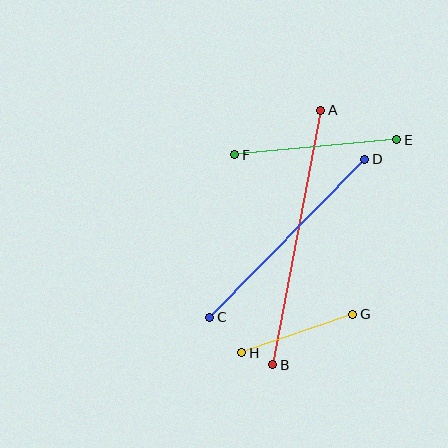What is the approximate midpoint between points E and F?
The midpoint is at approximately (316, 147) pixels.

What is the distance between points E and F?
The distance is approximately 163 pixels.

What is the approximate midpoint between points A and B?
The midpoint is at approximately (297, 238) pixels.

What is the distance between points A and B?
The distance is approximately 259 pixels.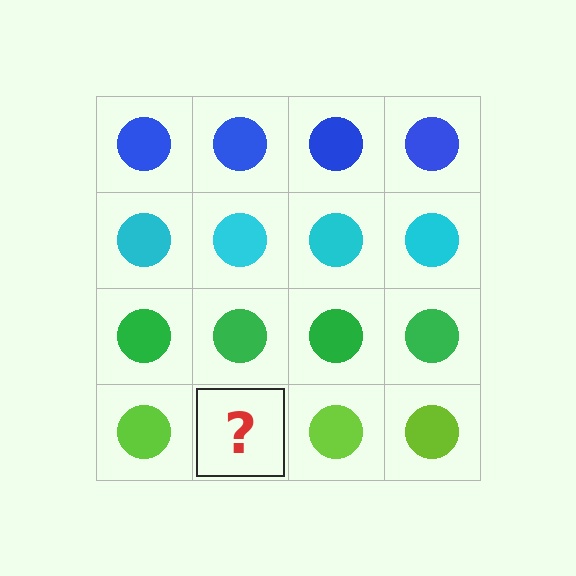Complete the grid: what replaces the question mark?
The question mark should be replaced with a lime circle.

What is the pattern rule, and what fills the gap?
The rule is that each row has a consistent color. The gap should be filled with a lime circle.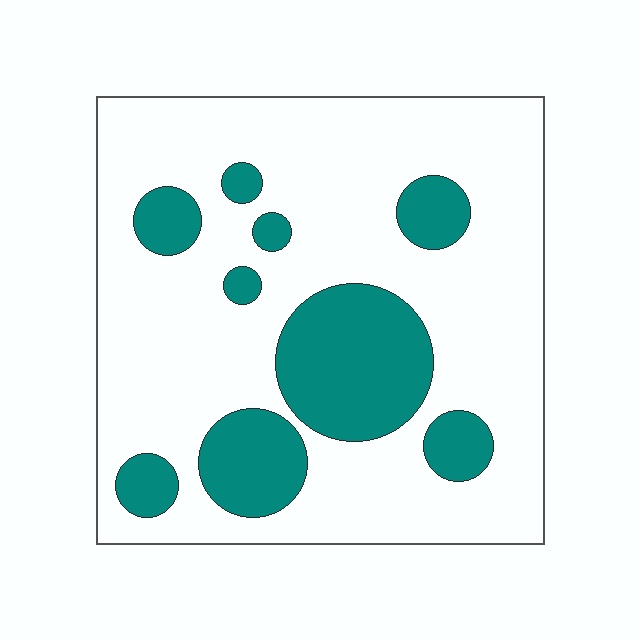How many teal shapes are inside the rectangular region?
9.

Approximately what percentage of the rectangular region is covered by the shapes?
Approximately 25%.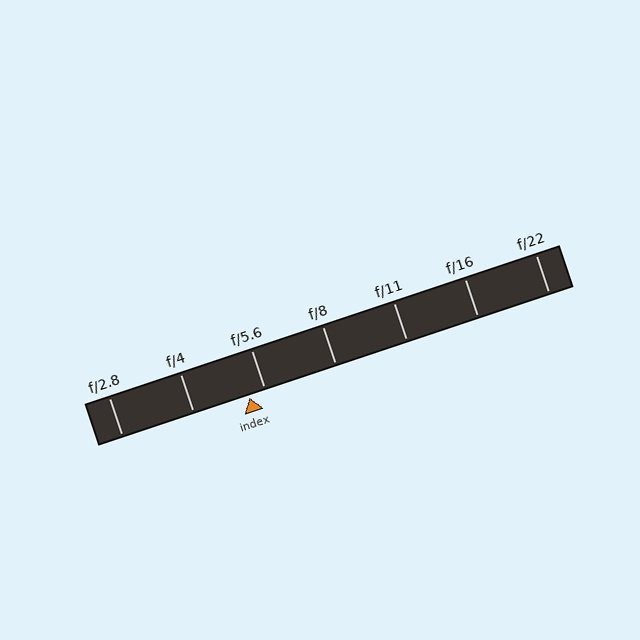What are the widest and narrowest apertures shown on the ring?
The widest aperture shown is f/2.8 and the narrowest is f/22.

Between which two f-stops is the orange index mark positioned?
The index mark is between f/4 and f/5.6.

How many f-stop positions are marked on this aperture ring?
There are 7 f-stop positions marked.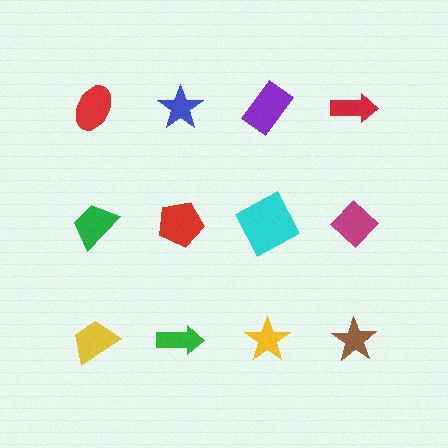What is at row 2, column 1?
A green trapezoid.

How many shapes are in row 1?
4 shapes.